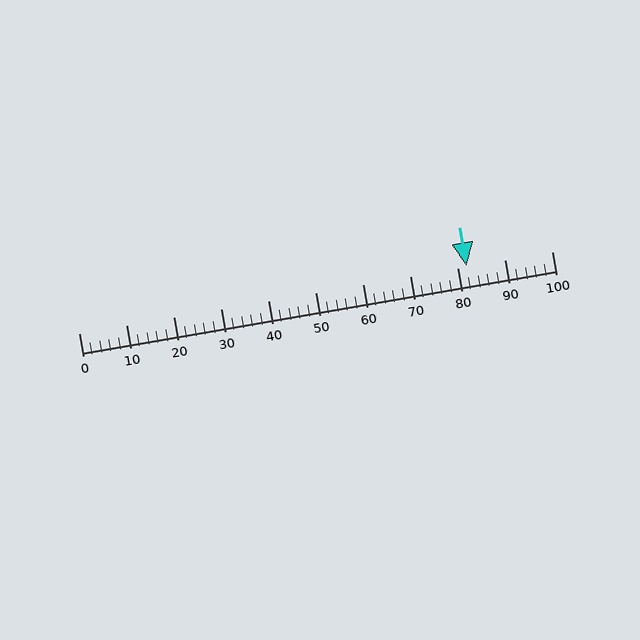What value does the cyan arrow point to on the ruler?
The cyan arrow points to approximately 82.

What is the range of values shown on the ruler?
The ruler shows values from 0 to 100.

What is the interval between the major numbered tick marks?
The major tick marks are spaced 10 units apart.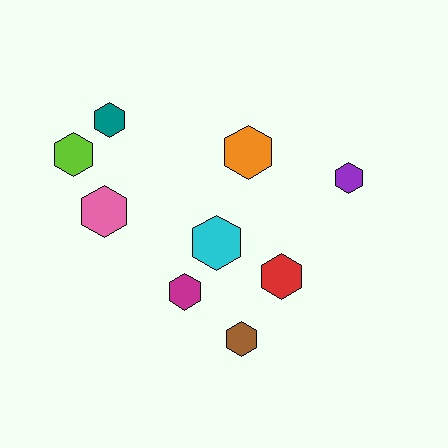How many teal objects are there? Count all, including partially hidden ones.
There is 1 teal object.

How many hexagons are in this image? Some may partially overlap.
There are 9 hexagons.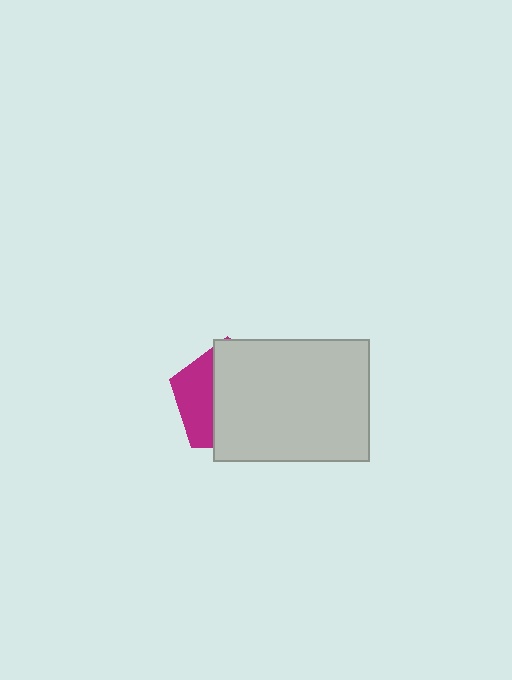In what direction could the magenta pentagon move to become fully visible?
The magenta pentagon could move left. That would shift it out from behind the light gray rectangle entirely.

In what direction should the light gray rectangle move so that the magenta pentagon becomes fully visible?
The light gray rectangle should move right. That is the shortest direction to clear the overlap and leave the magenta pentagon fully visible.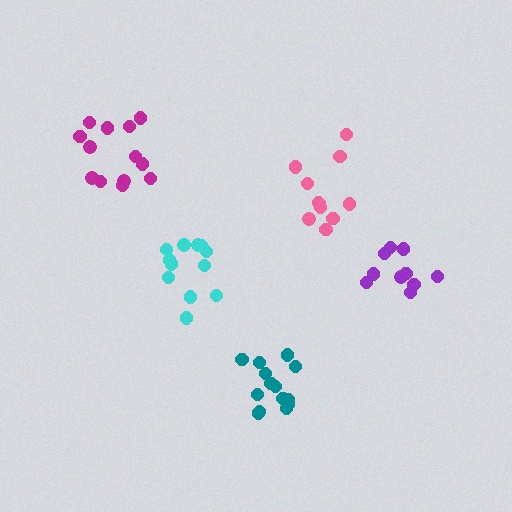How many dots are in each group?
Group 1: 12 dots, Group 2: 11 dots, Group 3: 10 dots, Group 4: 13 dots, Group 5: 14 dots (60 total).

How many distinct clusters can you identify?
There are 5 distinct clusters.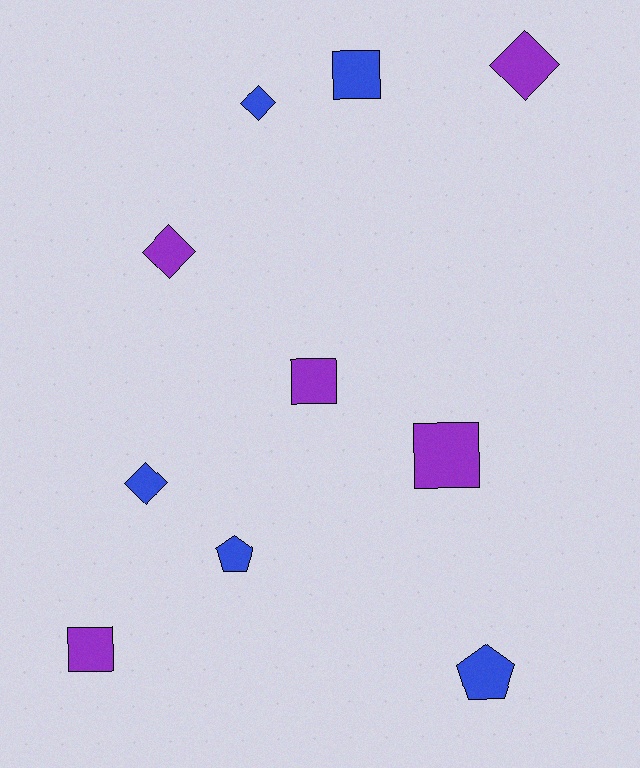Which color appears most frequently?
Purple, with 5 objects.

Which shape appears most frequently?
Square, with 4 objects.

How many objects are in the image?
There are 10 objects.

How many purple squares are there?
There are 3 purple squares.